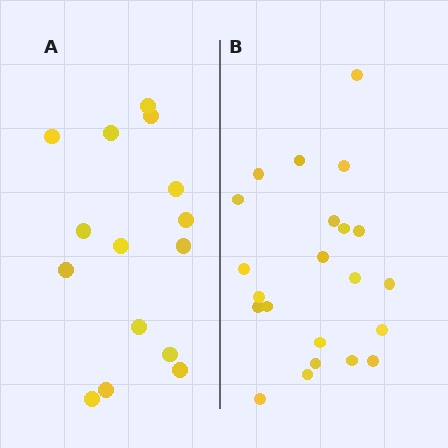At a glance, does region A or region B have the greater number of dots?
Region B (the right region) has more dots.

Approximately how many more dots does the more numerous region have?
Region B has roughly 8 or so more dots than region A.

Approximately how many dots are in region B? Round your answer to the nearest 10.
About 20 dots. (The exact count is 22, which rounds to 20.)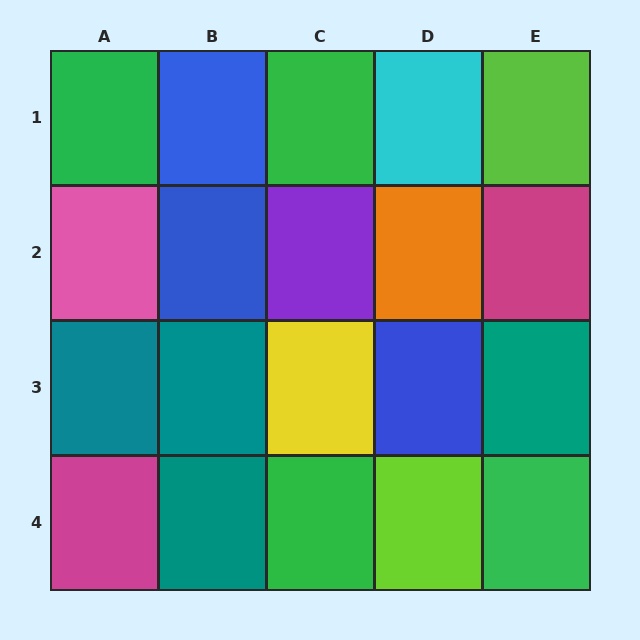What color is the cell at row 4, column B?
Teal.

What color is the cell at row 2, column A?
Pink.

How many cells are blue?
3 cells are blue.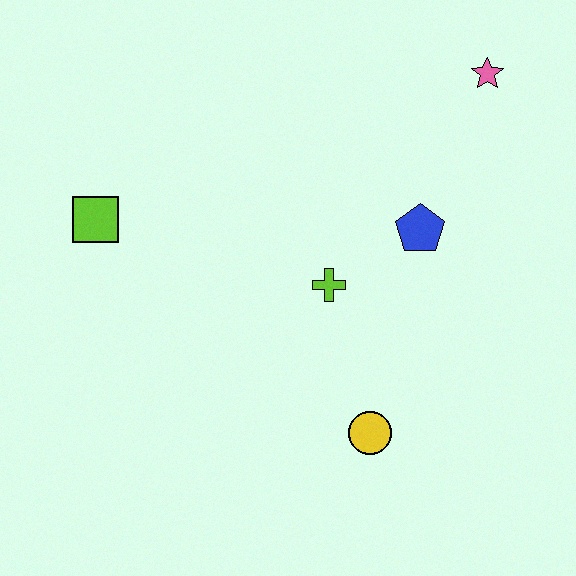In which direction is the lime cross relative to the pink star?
The lime cross is below the pink star.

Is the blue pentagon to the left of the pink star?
Yes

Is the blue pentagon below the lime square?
Yes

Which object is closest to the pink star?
The blue pentagon is closest to the pink star.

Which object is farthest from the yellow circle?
The pink star is farthest from the yellow circle.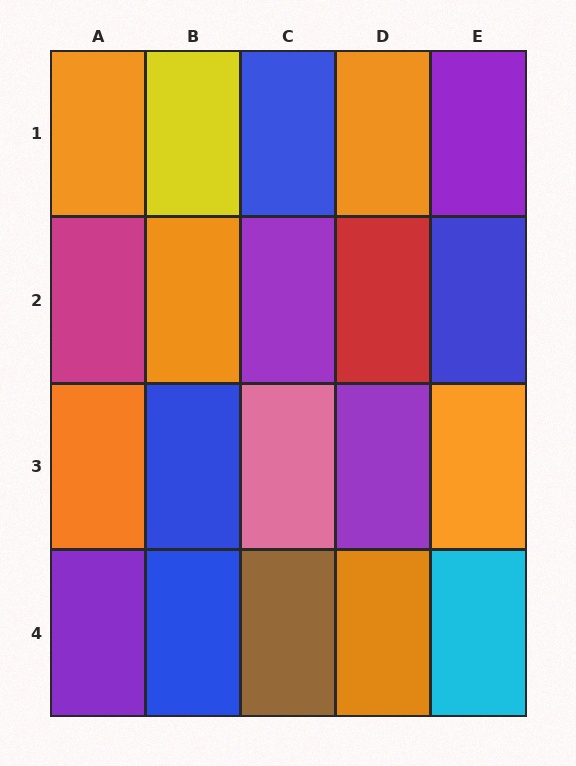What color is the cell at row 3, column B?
Blue.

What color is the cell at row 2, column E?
Blue.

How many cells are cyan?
1 cell is cyan.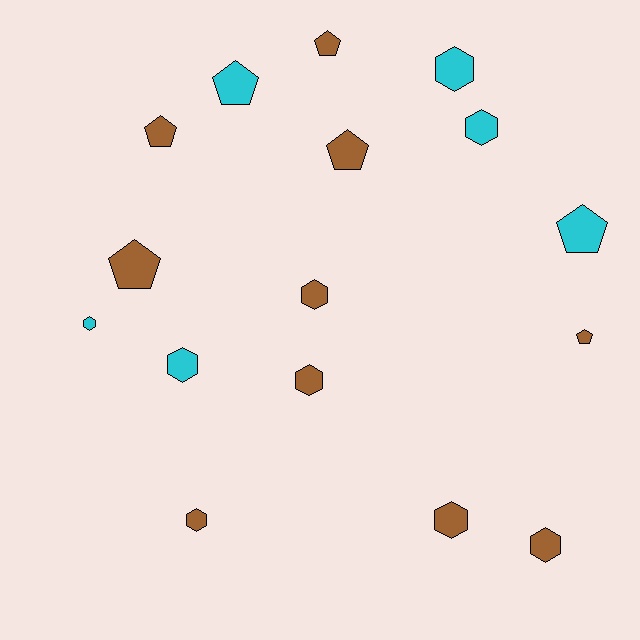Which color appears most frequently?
Brown, with 10 objects.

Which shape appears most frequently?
Hexagon, with 9 objects.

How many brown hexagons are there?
There are 5 brown hexagons.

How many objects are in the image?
There are 16 objects.